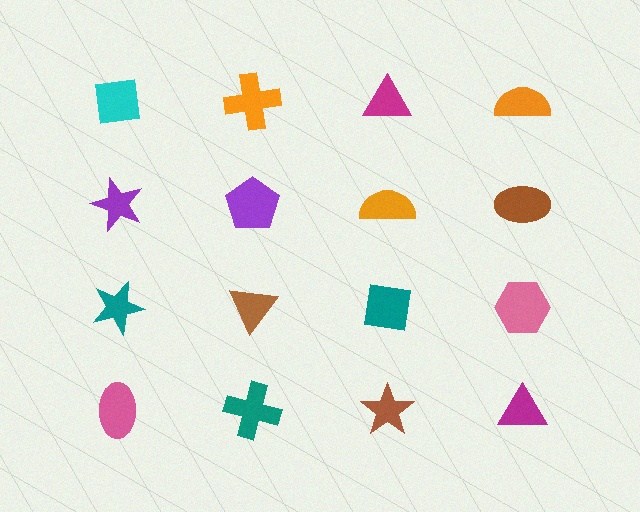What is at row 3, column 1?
A teal star.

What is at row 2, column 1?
A purple star.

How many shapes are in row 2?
4 shapes.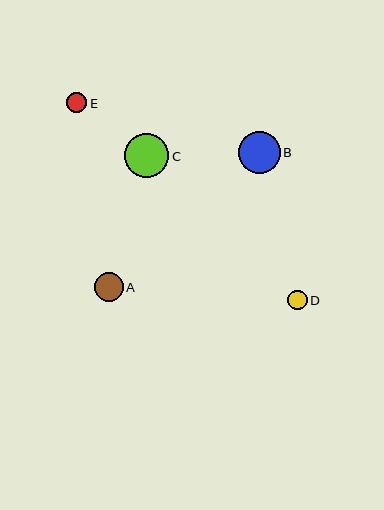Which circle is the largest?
Circle C is the largest with a size of approximately 44 pixels.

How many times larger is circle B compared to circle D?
Circle B is approximately 2.2 times the size of circle D.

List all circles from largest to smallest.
From largest to smallest: C, B, A, E, D.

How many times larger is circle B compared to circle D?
Circle B is approximately 2.2 times the size of circle D.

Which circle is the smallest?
Circle D is the smallest with a size of approximately 20 pixels.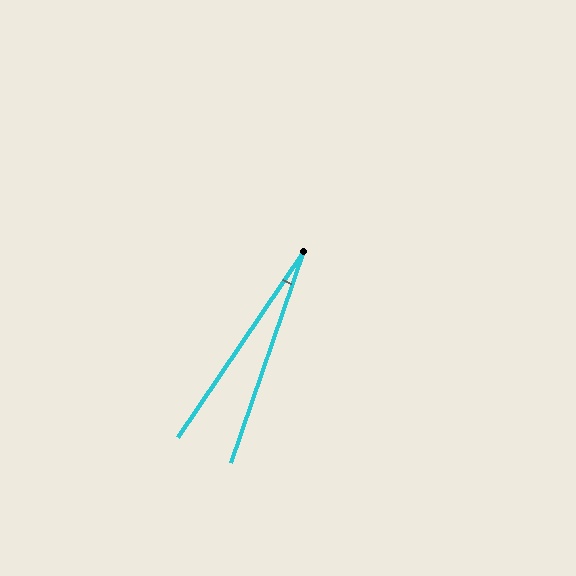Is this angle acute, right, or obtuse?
It is acute.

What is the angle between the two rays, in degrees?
Approximately 15 degrees.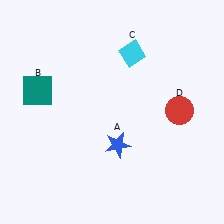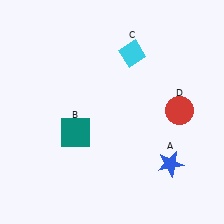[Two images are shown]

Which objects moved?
The objects that moved are: the blue star (A), the teal square (B).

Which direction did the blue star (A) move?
The blue star (A) moved right.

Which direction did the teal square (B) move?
The teal square (B) moved down.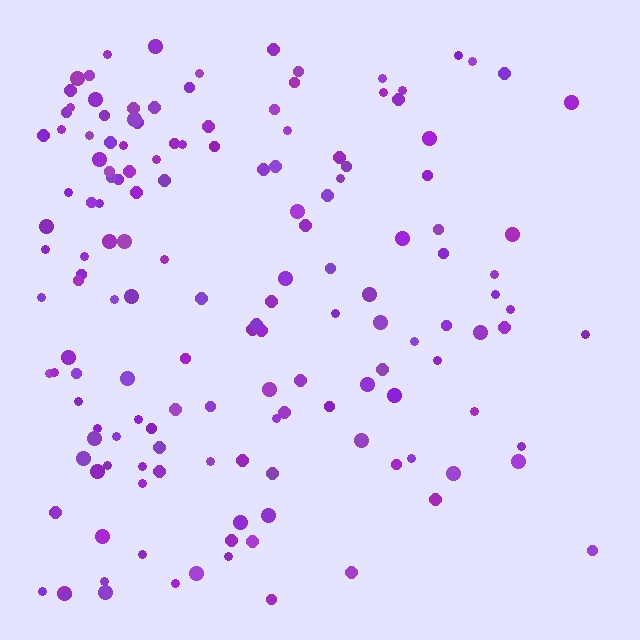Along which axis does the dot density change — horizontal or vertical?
Horizontal.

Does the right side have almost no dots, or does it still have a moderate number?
Still a moderate number, just noticeably fewer than the left.